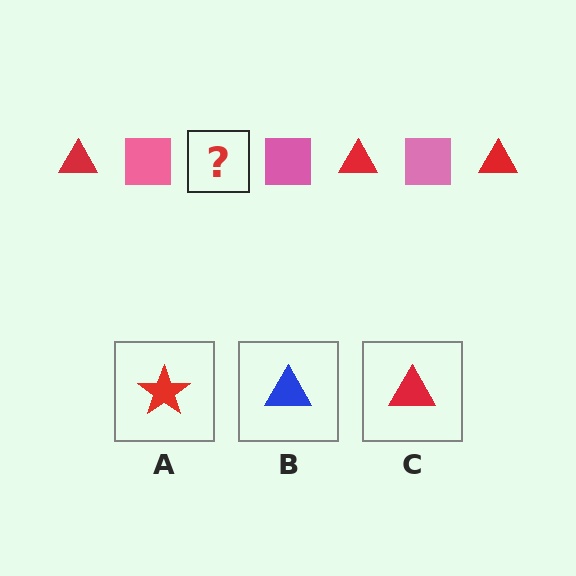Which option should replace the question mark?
Option C.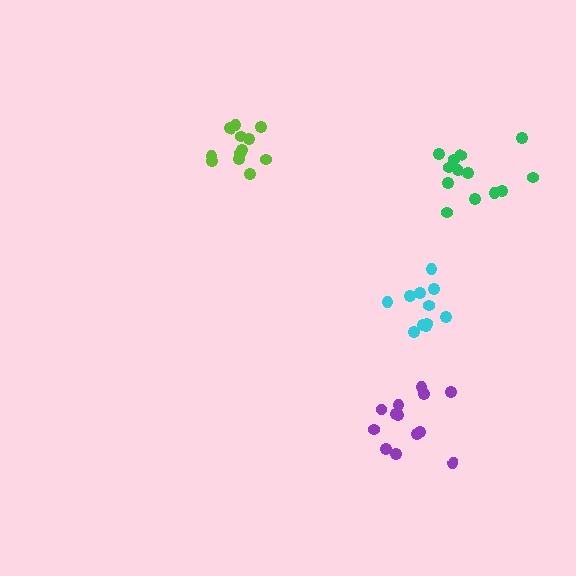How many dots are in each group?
Group 1: 13 dots, Group 2: 12 dots, Group 3: 13 dots, Group 4: 11 dots (49 total).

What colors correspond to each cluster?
The clusters are colored: purple, lime, green, cyan.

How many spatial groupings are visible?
There are 4 spatial groupings.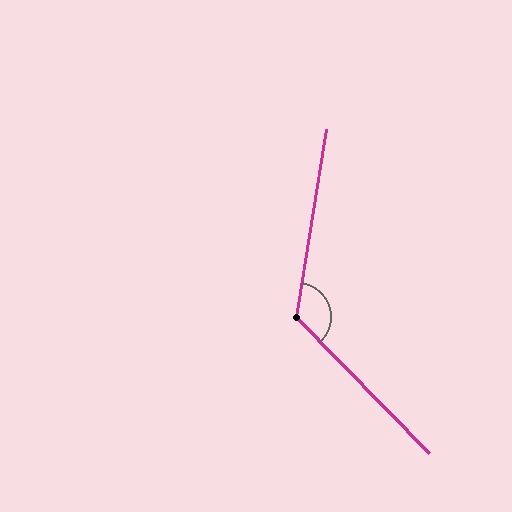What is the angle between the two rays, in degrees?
Approximately 127 degrees.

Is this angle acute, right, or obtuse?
It is obtuse.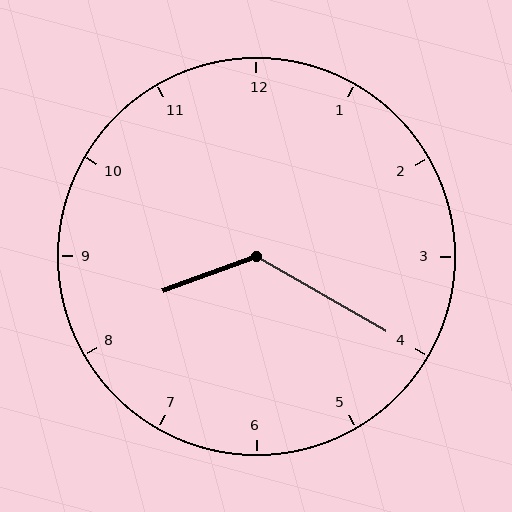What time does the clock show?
8:20.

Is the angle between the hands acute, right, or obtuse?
It is obtuse.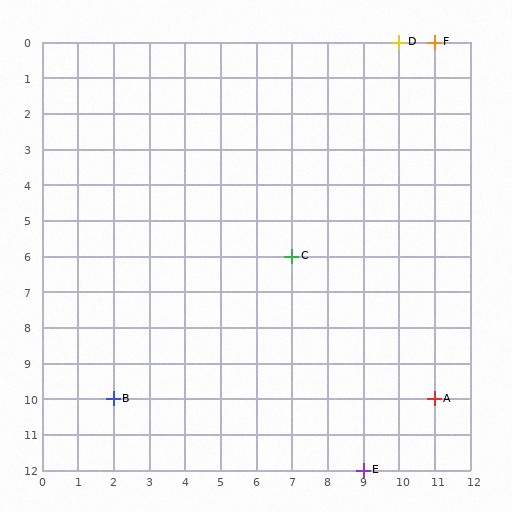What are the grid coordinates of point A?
Point A is at grid coordinates (11, 10).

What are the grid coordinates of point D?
Point D is at grid coordinates (10, 0).